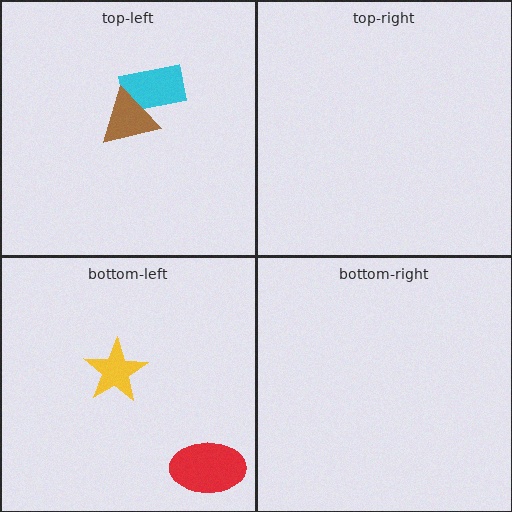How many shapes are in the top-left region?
2.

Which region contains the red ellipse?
The bottom-left region.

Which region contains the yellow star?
The bottom-left region.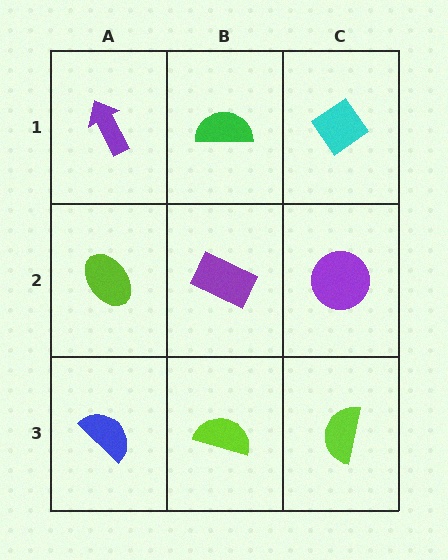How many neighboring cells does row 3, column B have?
3.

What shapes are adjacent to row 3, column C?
A purple circle (row 2, column C), a lime semicircle (row 3, column B).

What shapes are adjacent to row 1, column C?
A purple circle (row 2, column C), a green semicircle (row 1, column B).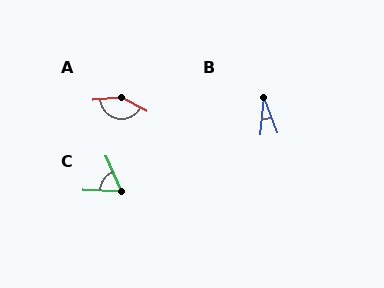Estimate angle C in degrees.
Approximately 64 degrees.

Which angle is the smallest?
B, at approximately 26 degrees.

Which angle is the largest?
A, at approximately 147 degrees.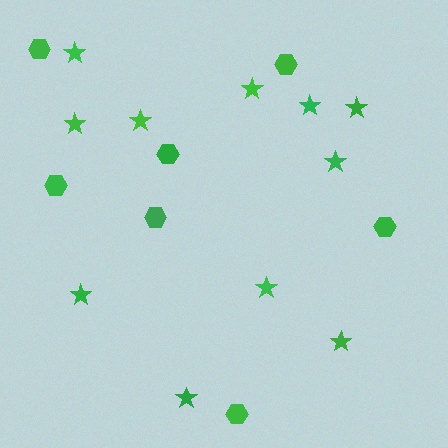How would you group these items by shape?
There are 2 groups: one group of hexagons (7) and one group of stars (11).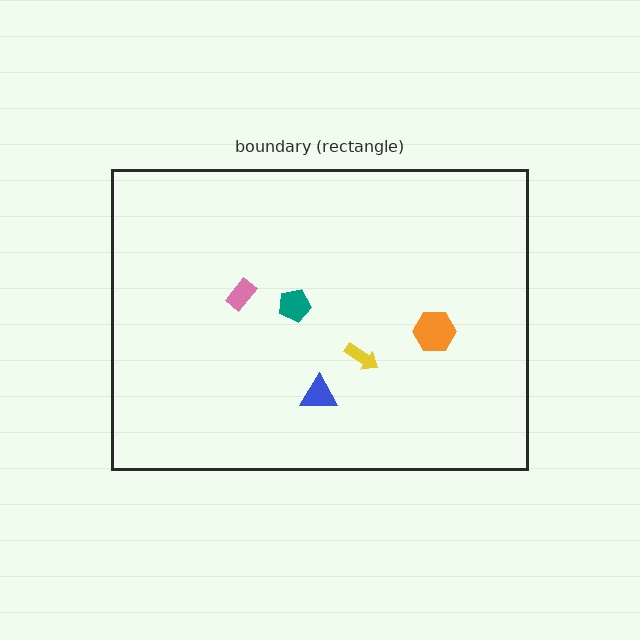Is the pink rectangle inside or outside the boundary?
Inside.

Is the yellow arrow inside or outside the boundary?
Inside.